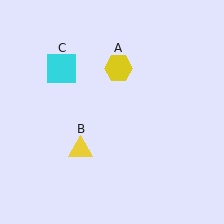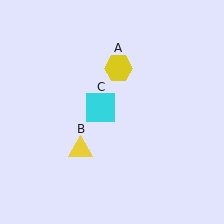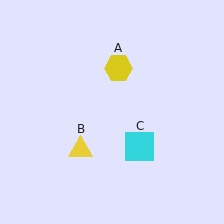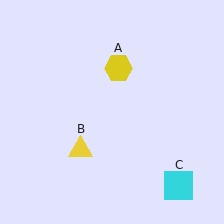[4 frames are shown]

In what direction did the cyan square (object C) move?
The cyan square (object C) moved down and to the right.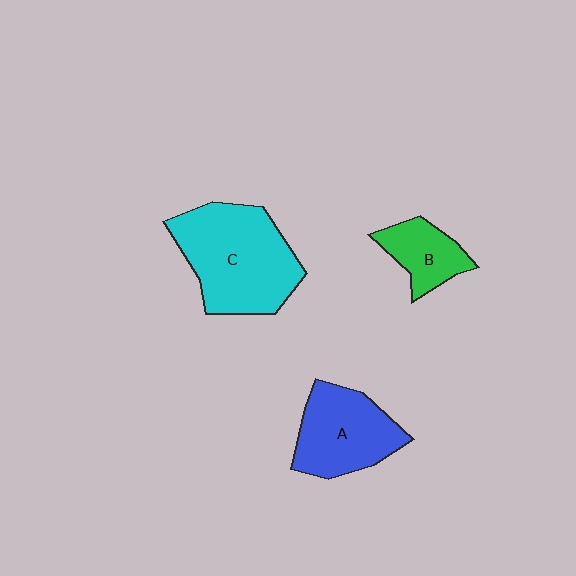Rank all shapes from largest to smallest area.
From largest to smallest: C (cyan), A (blue), B (green).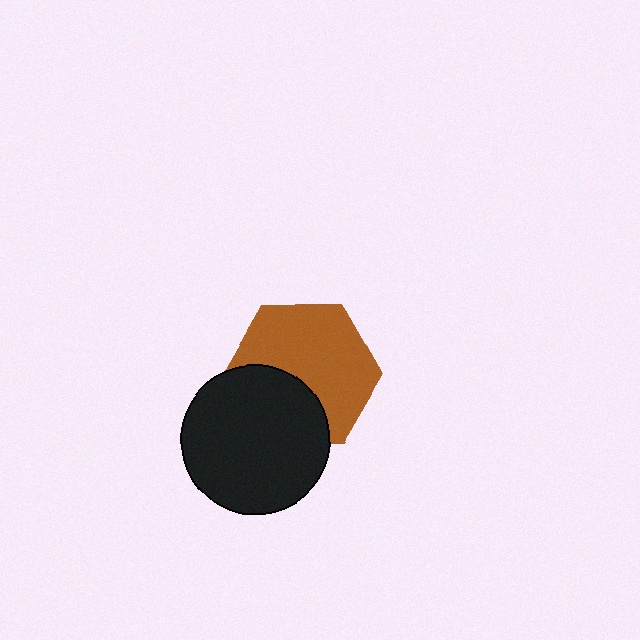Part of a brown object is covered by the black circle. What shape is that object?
It is a hexagon.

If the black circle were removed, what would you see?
You would see the complete brown hexagon.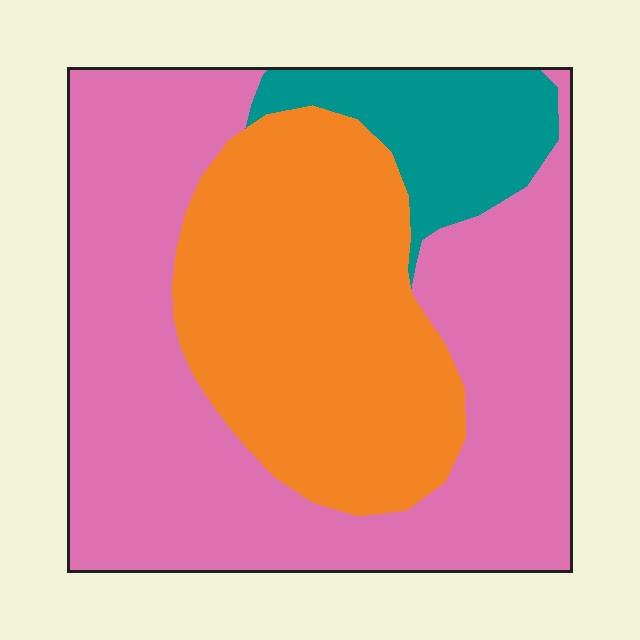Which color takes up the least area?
Teal, at roughly 10%.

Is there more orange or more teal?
Orange.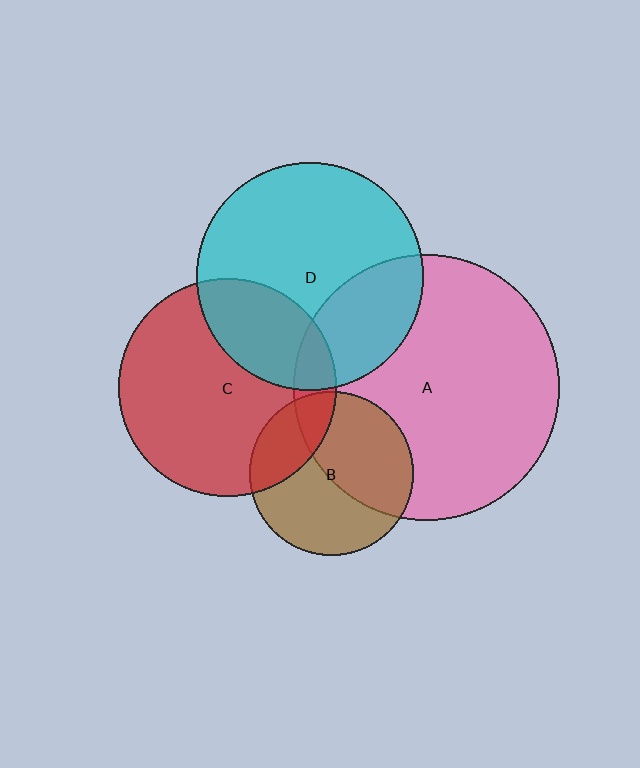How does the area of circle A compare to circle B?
Approximately 2.6 times.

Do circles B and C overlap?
Yes.